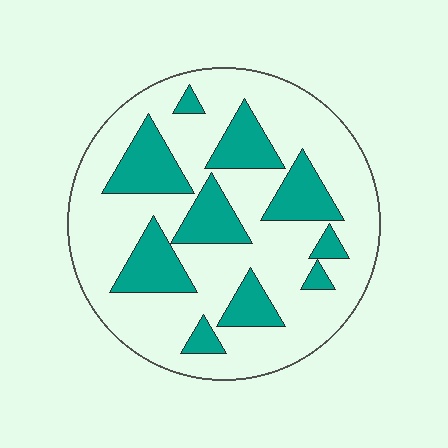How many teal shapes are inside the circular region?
10.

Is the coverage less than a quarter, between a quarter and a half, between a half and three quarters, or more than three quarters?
Between a quarter and a half.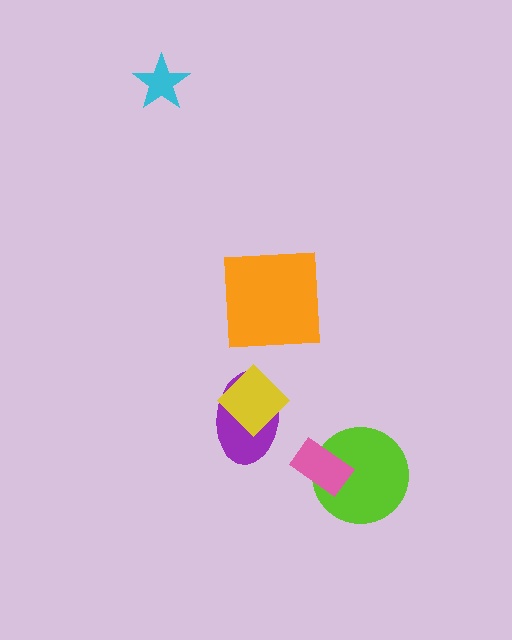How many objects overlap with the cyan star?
0 objects overlap with the cyan star.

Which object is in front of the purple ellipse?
The yellow diamond is in front of the purple ellipse.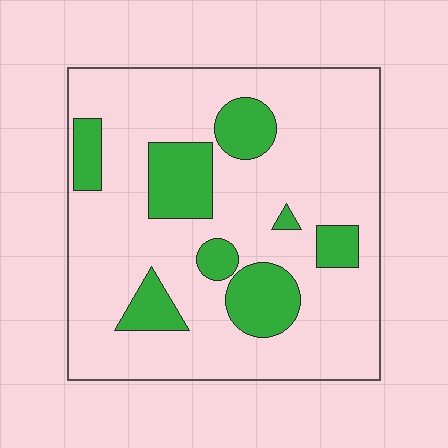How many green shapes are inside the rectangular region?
8.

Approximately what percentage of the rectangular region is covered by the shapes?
Approximately 20%.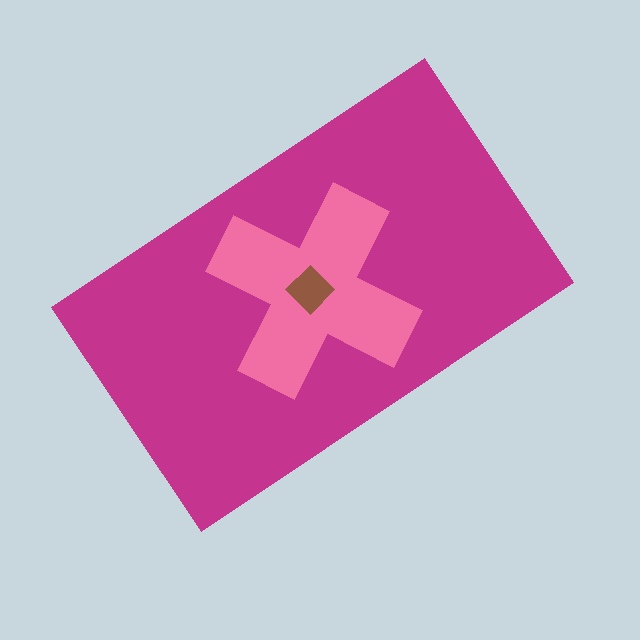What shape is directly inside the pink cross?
The brown diamond.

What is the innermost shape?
The brown diamond.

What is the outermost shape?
The magenta rectangle.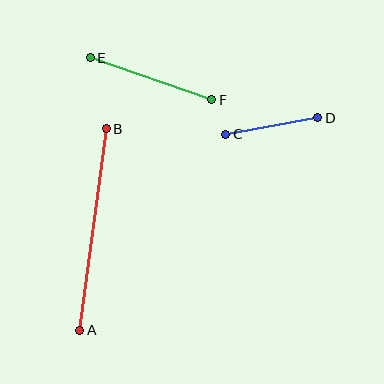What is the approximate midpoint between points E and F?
The midpoint is at approximately (151, 79) pixels.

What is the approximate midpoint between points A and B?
The midpoint is at approximately (93, 230) pixels.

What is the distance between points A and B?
The distance is approximately 203 pixels.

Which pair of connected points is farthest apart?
Points A and B are farthest apart.